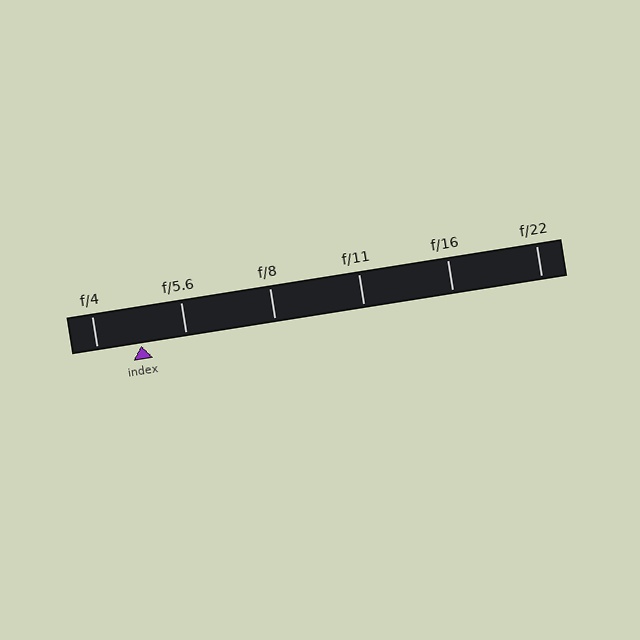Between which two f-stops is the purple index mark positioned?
The index mark is between f/4 and f/5.6.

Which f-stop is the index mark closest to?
The index mark is closest to f/4.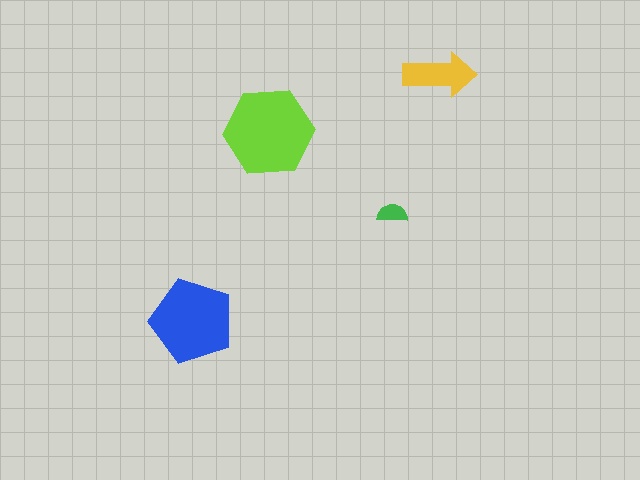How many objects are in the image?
There are 4 objects in the image.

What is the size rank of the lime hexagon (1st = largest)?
1st.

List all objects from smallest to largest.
The green semicircle, the yellow arrow, the blue pentagon, the lime hexagon.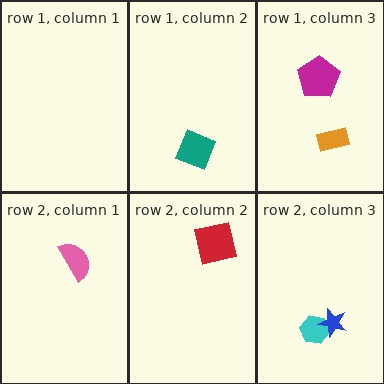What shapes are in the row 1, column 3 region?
The magenta pentagon, the orange rectangle.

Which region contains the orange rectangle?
The row 1, column 3 region.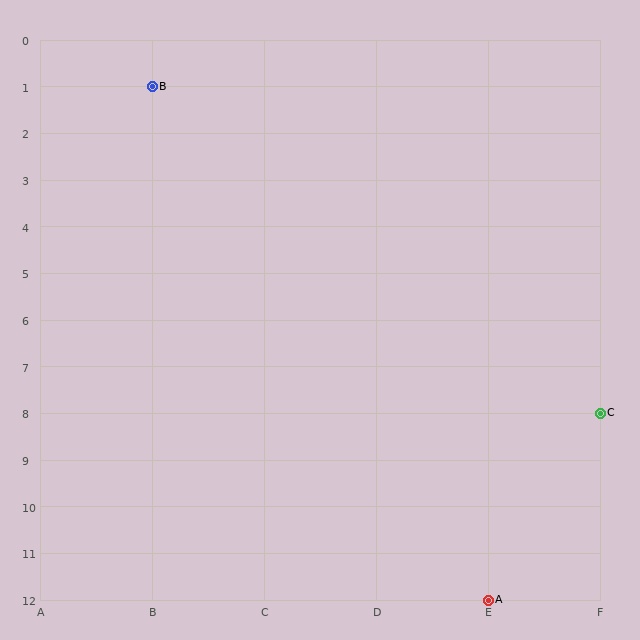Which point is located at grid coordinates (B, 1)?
Point B is at (B, 1).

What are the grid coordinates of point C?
Point C is at grid coordinates (F, 8).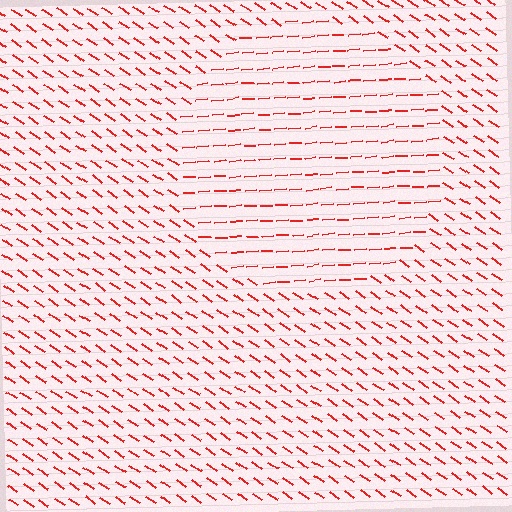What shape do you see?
I see a circle.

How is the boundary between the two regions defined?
The boundary is defined purely by a change in line orientation (approximately 39 degrees difference). All lines are the same color and thickness.